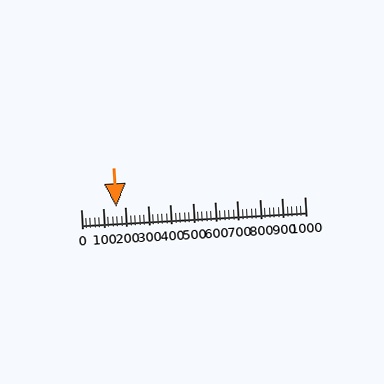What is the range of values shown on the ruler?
The ruler shows values from 0 to 1000.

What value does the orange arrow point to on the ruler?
The orange arrow points to approximately 160.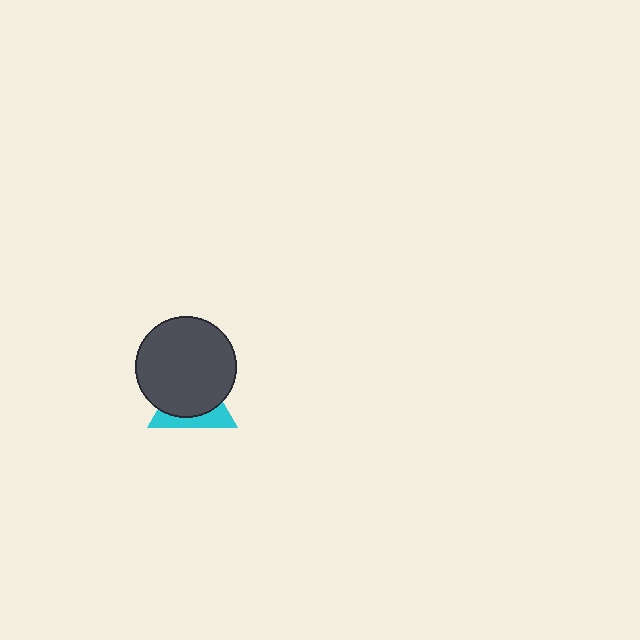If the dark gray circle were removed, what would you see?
You would see the complete cyan triangle.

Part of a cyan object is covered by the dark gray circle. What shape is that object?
It is a triangle.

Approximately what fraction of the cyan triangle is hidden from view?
Roughly 67% of the cyan triangle is hidden behind the dark gray circle.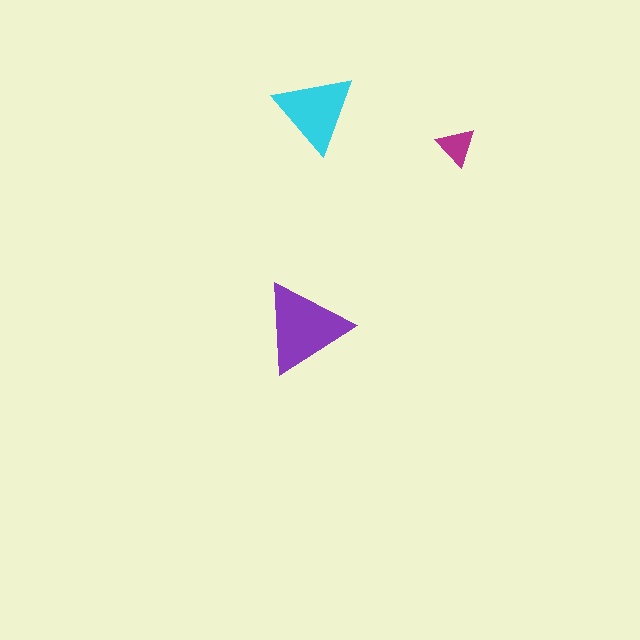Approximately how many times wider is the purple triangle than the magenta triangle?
About 2.5 times wider.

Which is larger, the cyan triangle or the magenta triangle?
The cyan one.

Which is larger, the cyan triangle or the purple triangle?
The purple one.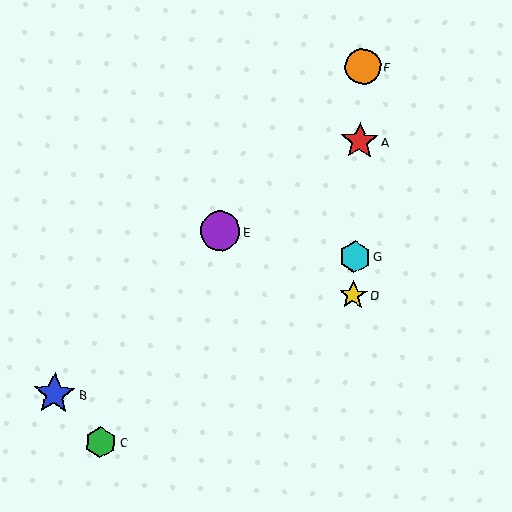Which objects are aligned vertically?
Objects A, D, F, G are aligned vertically.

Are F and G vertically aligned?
Yes, both are at x≈363.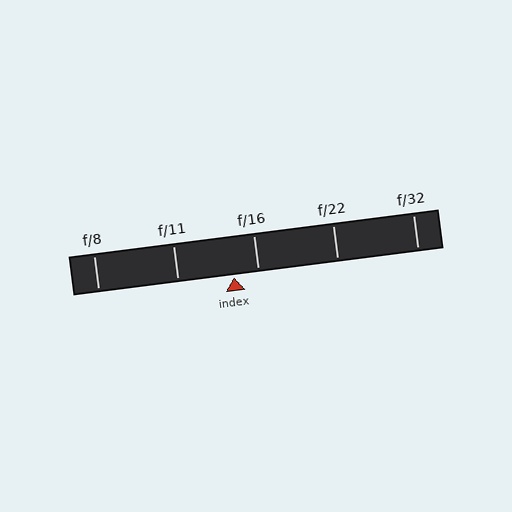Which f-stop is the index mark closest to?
The index mark is closest to f/16.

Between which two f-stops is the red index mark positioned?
The index mark is between f/11 and f/16.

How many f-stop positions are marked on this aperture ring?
There are 5 f-stop positions marked.